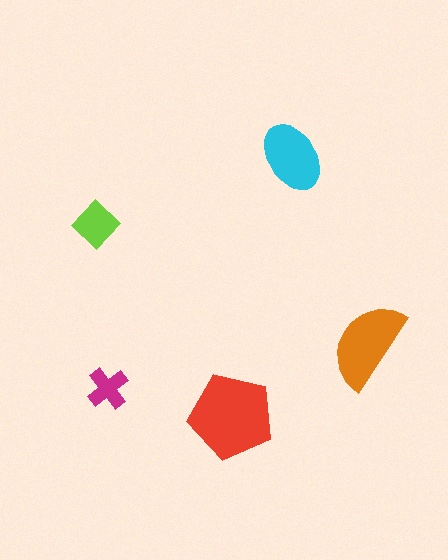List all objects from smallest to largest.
The magenta cross, the lime diamond, the cyan ellipse, the orange semicircle, the red pentagon.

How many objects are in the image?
There are 5 objects in the image.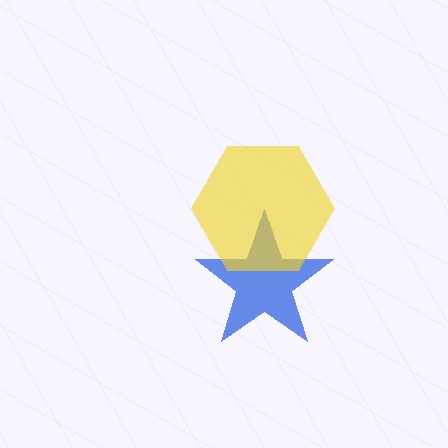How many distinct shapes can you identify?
There are 2 distinct shapes: a blue star, a yellow hexagon.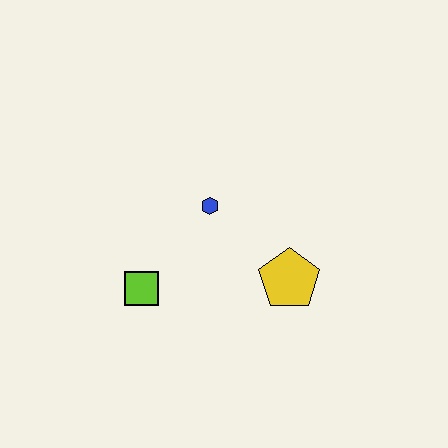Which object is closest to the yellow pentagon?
The blue hexagon is closest to the yellow pentagon.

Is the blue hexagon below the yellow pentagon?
No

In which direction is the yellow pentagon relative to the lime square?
The yellow pentagon is to the right of the lime square.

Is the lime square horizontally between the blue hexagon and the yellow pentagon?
No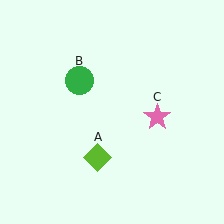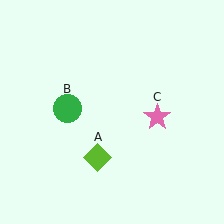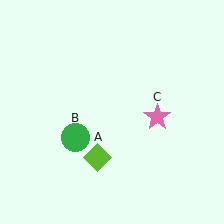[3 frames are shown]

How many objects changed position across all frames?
1 object changed position: green circle (object B).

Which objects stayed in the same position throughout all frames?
Lime diamond (object A) and pink star (object C) remained stationary.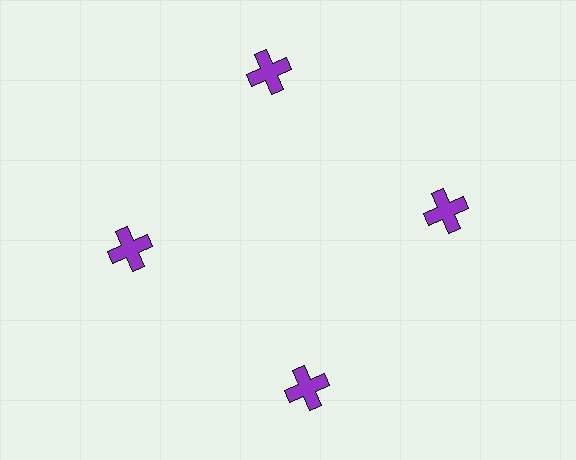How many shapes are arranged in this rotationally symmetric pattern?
There are 4 shapes, arranged in 4 groups of 1.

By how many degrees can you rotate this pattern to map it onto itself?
The pattern maps onto itself every 90 degrees of rotation.